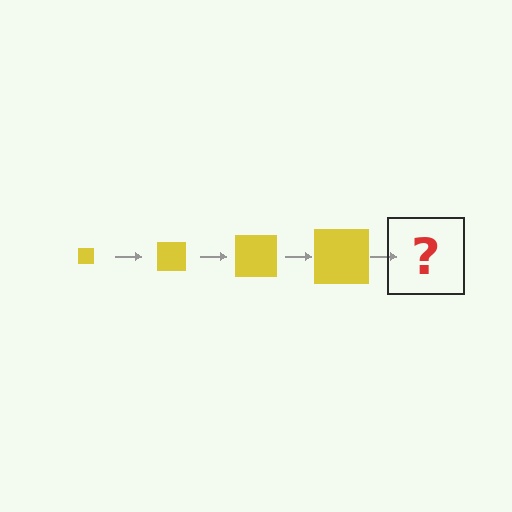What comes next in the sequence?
The next element should be a yellow square, larger than the previous one.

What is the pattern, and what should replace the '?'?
The pattern is that the square gets progressively larger each step. The '?' should be a yellow square, larger than the previous one.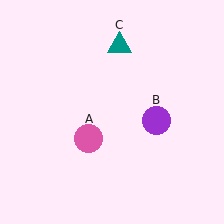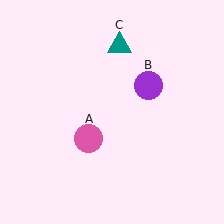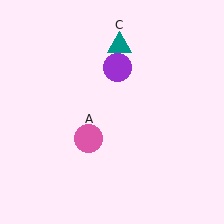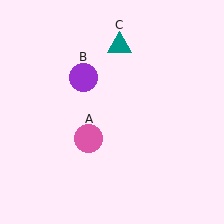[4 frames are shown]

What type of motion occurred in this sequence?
The purple circle (object B) rotated counterclockwise around the center of the scene.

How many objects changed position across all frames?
1 object changed position: purple circle (object B).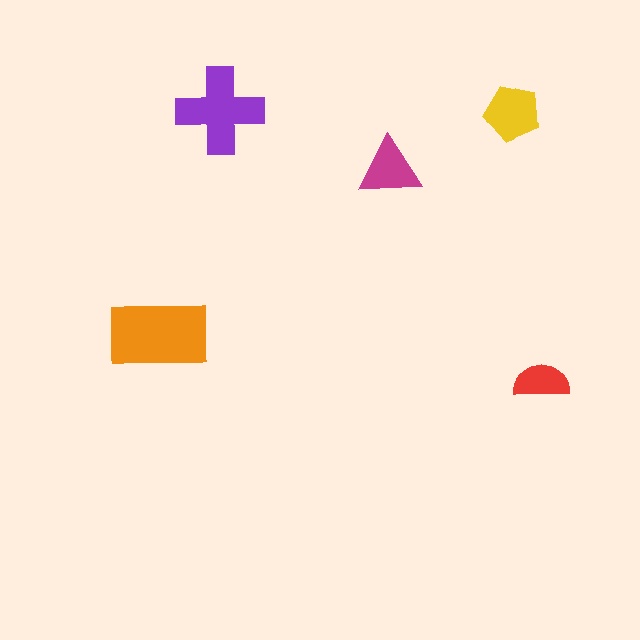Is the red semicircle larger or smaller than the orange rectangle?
Smaller.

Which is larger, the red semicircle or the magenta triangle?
The magenta triangle.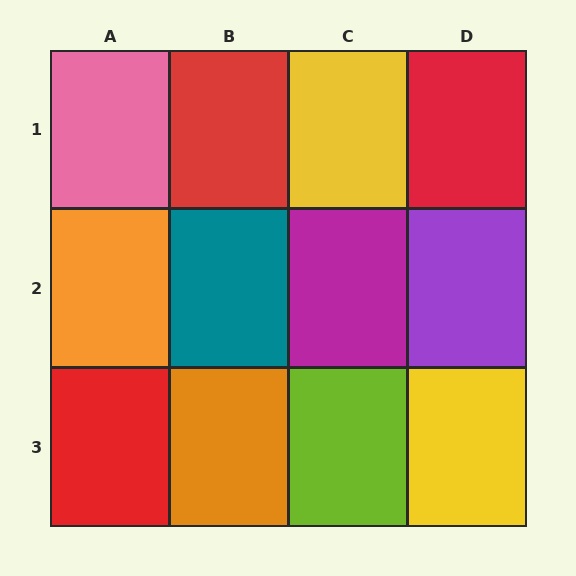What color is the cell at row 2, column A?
Orange.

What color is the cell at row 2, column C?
Magenta.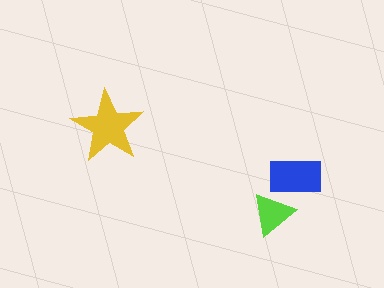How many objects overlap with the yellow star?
0 objects overlap with the yellow star.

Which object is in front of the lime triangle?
The blue rectangle is in front of the lime triangle.